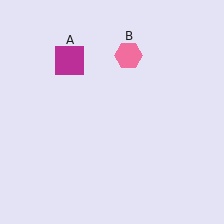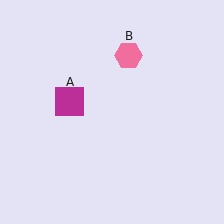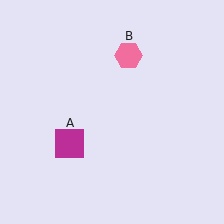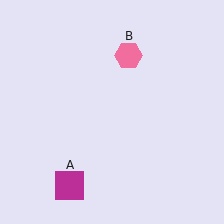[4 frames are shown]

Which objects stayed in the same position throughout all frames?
Pink hexagon (object B) remained stationary.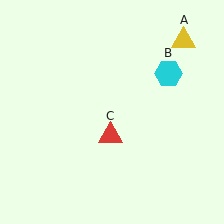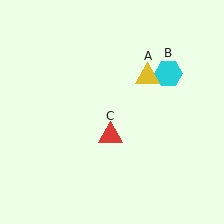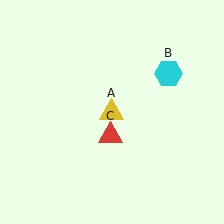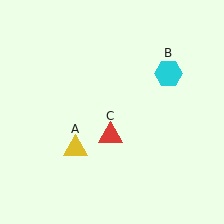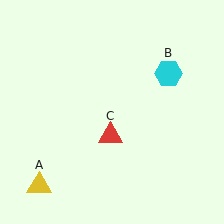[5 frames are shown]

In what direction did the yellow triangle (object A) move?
The yellow triangle (object A) moved down and to the left.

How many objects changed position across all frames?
1 object changed position: yellow triangle (object A).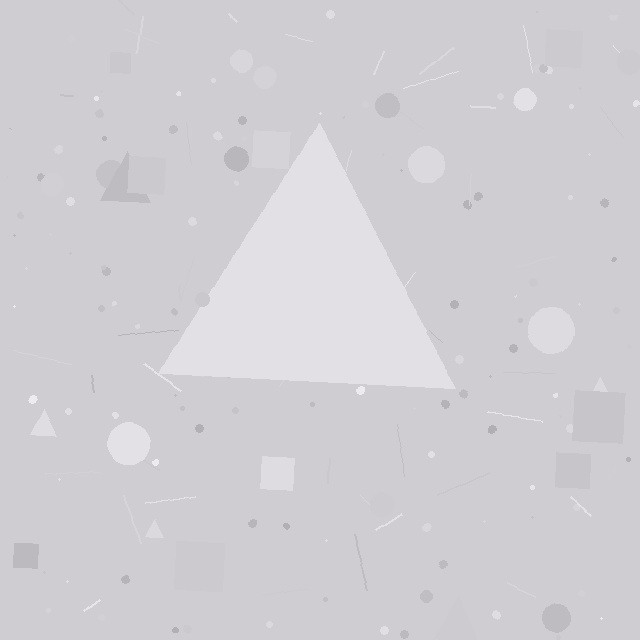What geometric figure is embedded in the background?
A triangle is embedded in the background.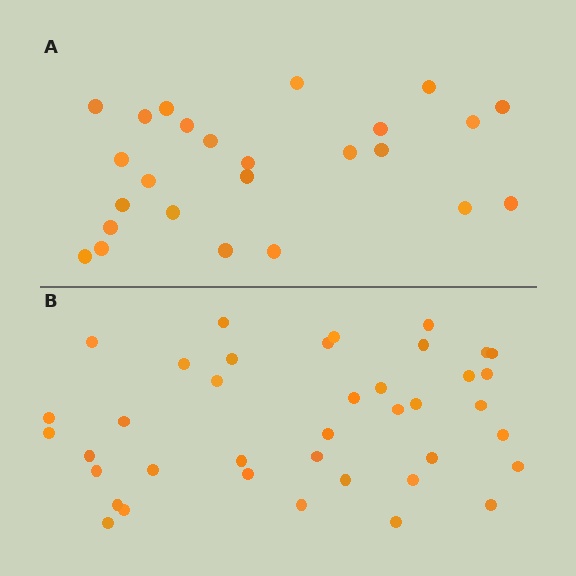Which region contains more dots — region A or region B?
Region B (the bottom region) has more dots.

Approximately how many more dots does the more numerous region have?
Region B has approximately 15 more dots than region A.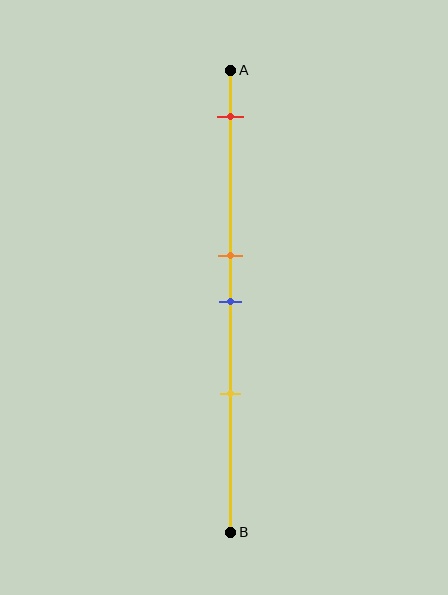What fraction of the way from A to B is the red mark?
The red mark is approximately 10% (0.1) of the way from A to B.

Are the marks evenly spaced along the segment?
No, the marks are not evenly spaced.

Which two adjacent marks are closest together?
The orange and blue marks are the closest adjacent pair.